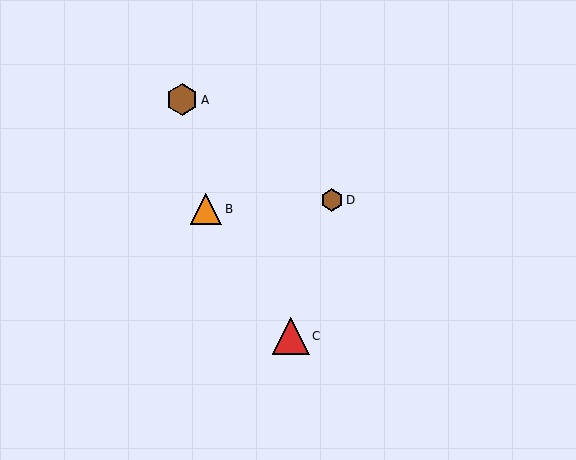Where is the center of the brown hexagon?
The center of the brown hexagon is at (182, 100).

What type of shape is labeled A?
Shape A is a brown hexagon.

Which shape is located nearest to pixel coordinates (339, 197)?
The brown hexagon (labeled D) at (332, 200) is nearest to that location.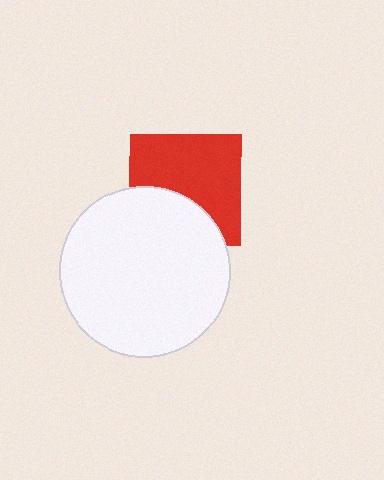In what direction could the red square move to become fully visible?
The red square could move up. That would shift it out from behind the white circle entirely.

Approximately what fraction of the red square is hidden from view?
Roughly 36% of the red square is hidden behind the white circle.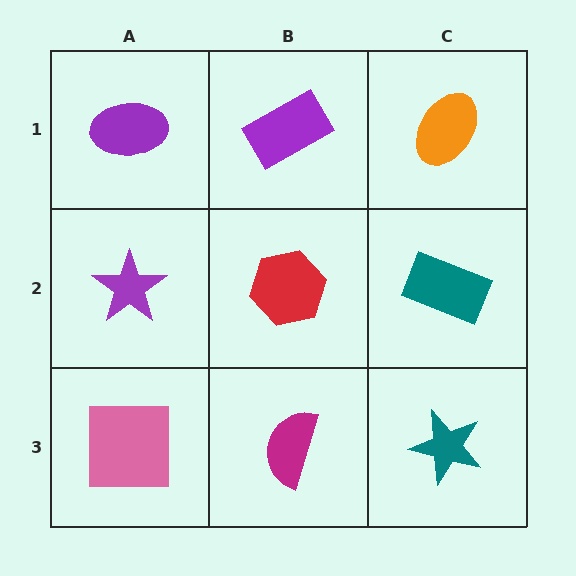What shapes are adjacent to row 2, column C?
An orange ellipse (row 1, column C), a teal star (row 3, column C), a red hexagon (row 2, column B).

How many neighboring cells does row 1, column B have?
3.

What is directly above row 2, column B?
A purple rectangle.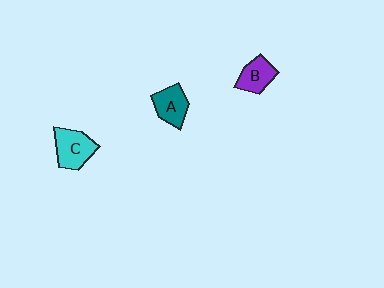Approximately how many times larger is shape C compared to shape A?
Approximately 1.3 times.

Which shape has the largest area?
Shape C (cyan).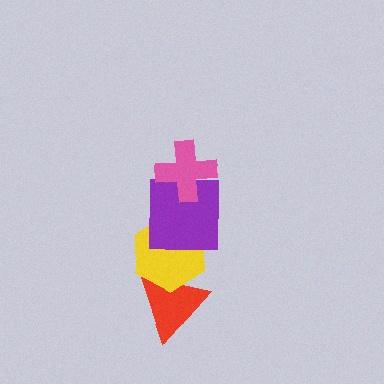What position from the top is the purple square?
The purple square is 2nd from the top.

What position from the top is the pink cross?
The pink cross is 1st from the top.